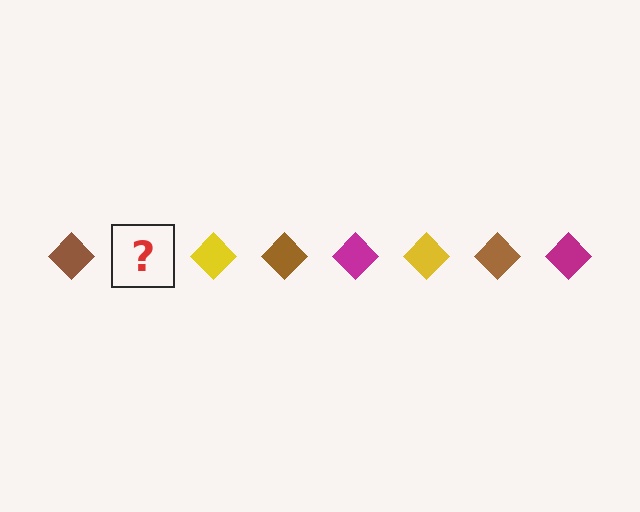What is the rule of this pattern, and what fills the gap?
The rule is that the pattern cycles through brown, magenta, yellow diamonds. The gap should be filled with a magenta diamond.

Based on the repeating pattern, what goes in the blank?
The blank should be a magenta diamond.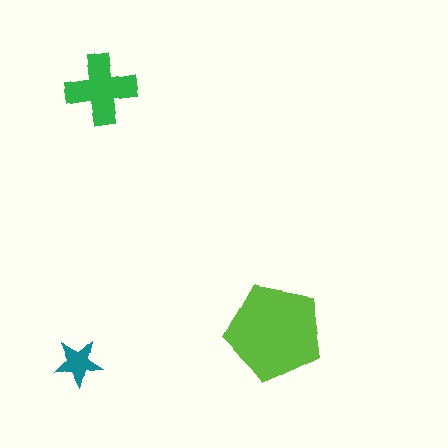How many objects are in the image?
There are 3 objects in the image.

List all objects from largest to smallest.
The lime pentagon, the green cross, the teal star.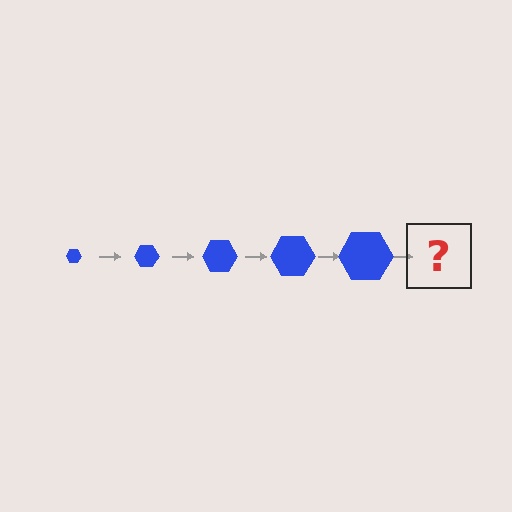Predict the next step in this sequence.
The next step is a blue hexagon, larger than the previous one.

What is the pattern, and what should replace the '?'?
The pattern is that the hexagon gets progressively larger each step. The '?' should be a blue hexagon, larger than the previous one.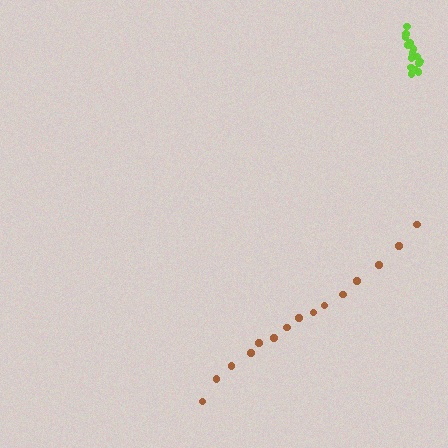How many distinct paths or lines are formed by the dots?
There are 2 distinct paths.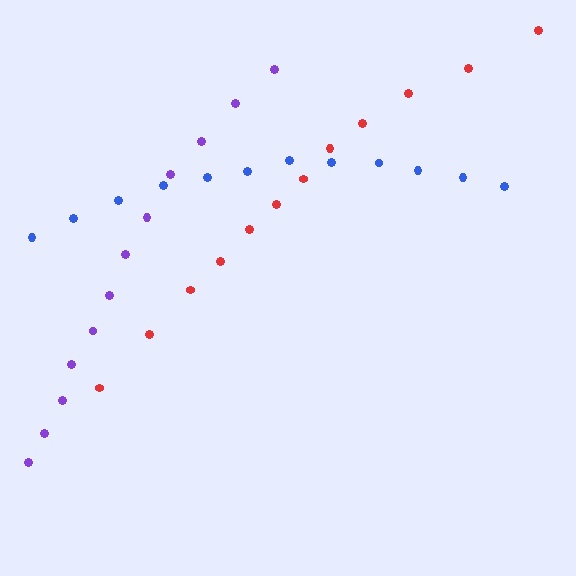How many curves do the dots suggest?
There are 3 distinct paths.